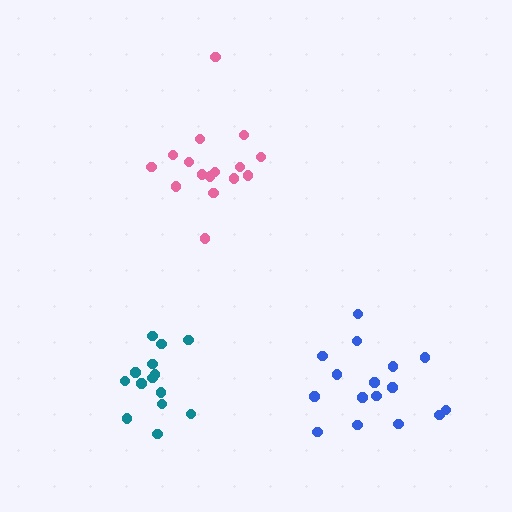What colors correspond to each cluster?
The clusters are colored: teal, pink, blue.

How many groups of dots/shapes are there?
There are 3 groups.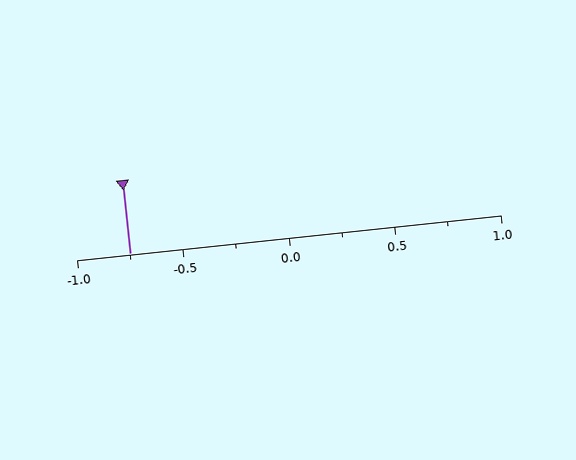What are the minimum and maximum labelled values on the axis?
The axis runs from -1.0 to 1.0.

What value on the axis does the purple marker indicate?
The marker indicates approximately -0.75.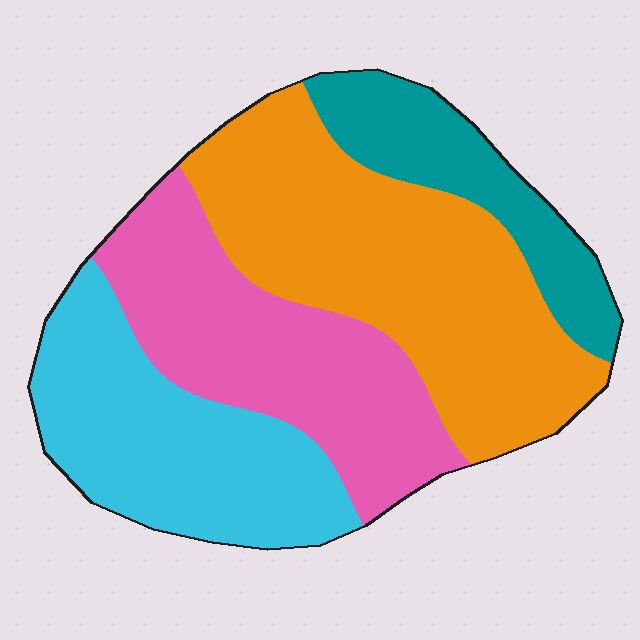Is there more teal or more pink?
Pink.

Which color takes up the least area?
Teal, at roughly 15%.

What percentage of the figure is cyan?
Cyan covers 24% of the figure.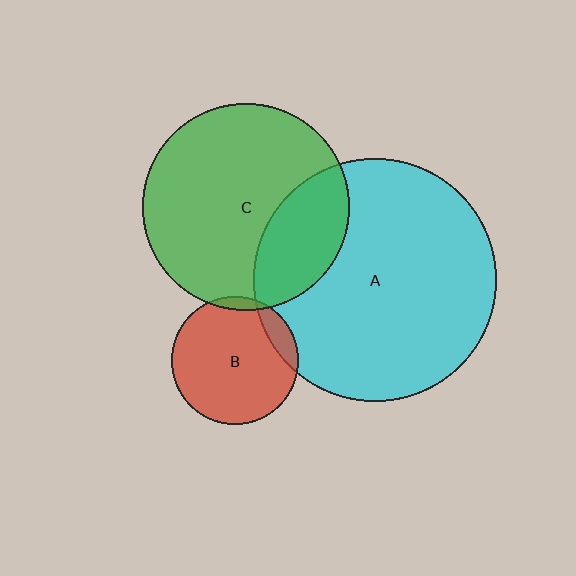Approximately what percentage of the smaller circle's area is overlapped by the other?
Approximately 5%.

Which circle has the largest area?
Circle A (cyan).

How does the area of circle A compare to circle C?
Approximately 1.4 times.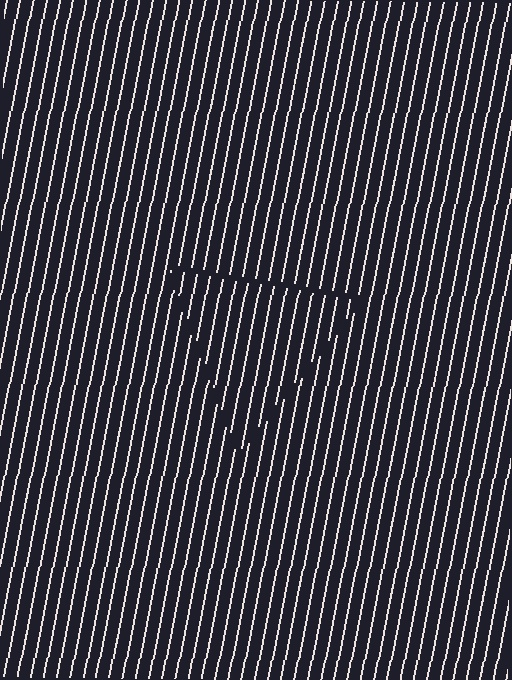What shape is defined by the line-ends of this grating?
An illusory triangle. The interior of the shape contains the same grating, shifted by half a period — the contour is defined by the phase discontinuity where line-ends from the inner and outer gratings abut.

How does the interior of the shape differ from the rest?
The interior of the shape contains the same grating, shifted by half a period — the contour is defined by the phase discontinuity where line-ends from the inner and outer gratings abut.